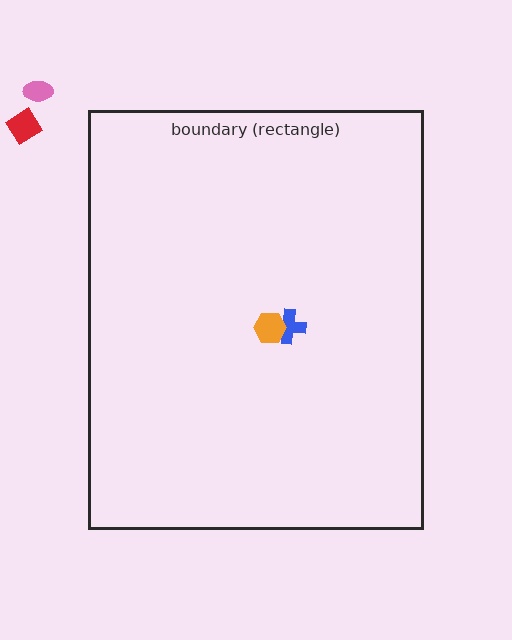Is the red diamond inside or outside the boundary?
Outside.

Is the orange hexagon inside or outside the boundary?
Inside.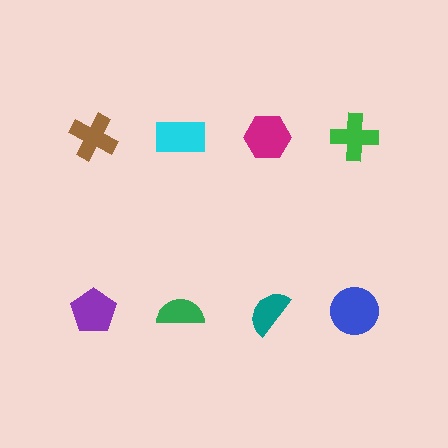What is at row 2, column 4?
A blue circle.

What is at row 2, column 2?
A green semicircle.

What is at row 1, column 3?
A magenta hexagon.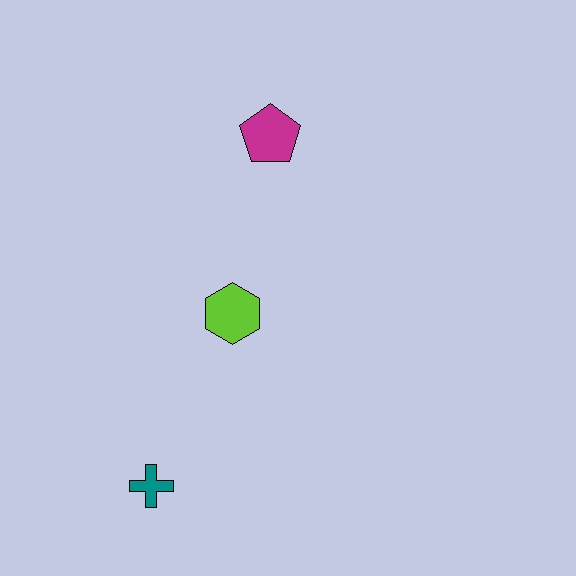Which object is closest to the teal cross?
The lime hexagon is closest to the teal cross.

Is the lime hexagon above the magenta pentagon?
No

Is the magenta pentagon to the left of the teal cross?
No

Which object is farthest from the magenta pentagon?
The teal cross is farthest from the magenta pentagon.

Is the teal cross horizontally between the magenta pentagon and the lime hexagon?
No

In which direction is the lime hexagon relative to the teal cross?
The lime hexagon is above the teal cross.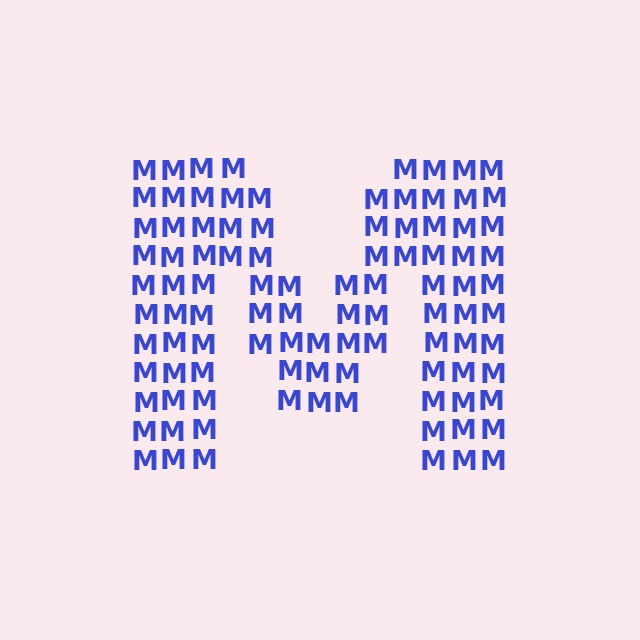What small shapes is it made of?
It is made of small letter M's.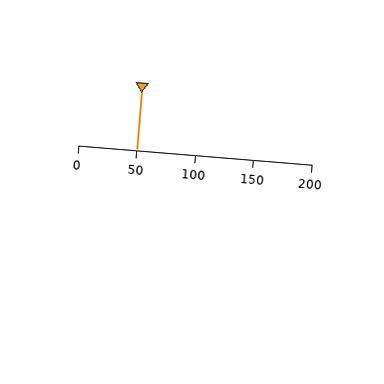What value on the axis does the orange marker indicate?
The marker indicates approximately 50.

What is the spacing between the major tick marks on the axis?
The major ticks are spaced 50 apart.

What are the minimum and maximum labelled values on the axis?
The axis runs from 0 to 200.